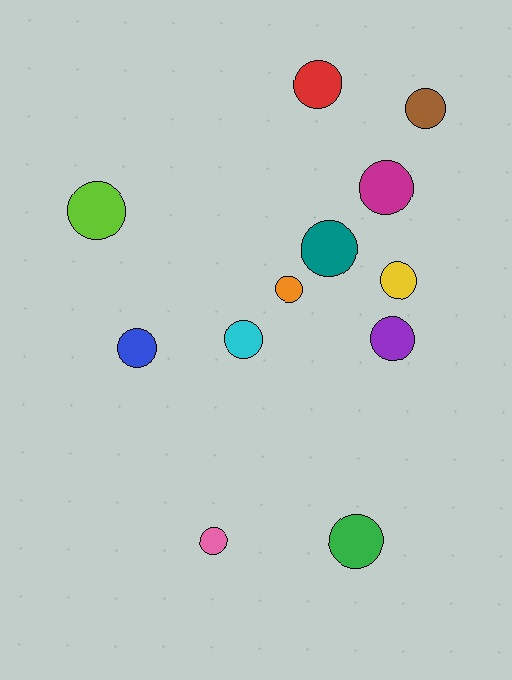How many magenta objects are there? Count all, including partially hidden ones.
There is 1 magenta object.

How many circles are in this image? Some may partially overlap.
There are 12 circles.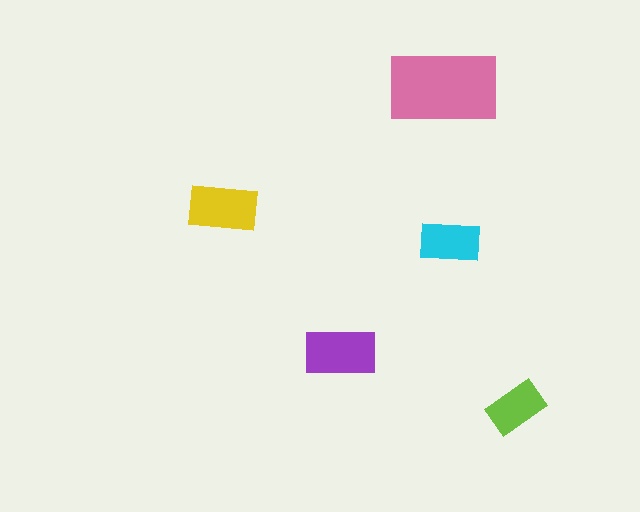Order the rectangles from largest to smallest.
the pink one, the purple one, the yellow one, the cyan one, the lime one.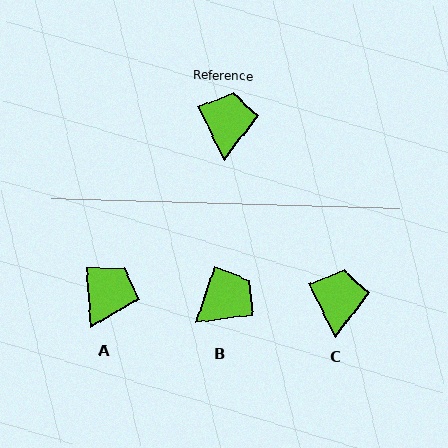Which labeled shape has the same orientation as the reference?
C.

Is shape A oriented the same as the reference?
No, it is off by about 22 degrees.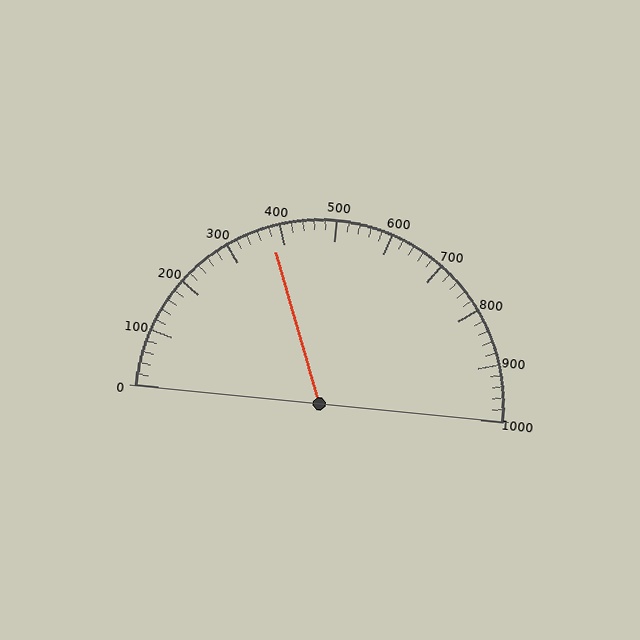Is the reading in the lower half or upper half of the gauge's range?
The reading is in the lower half of the range (0 to 1000).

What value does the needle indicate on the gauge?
The needle indicates approximately 380.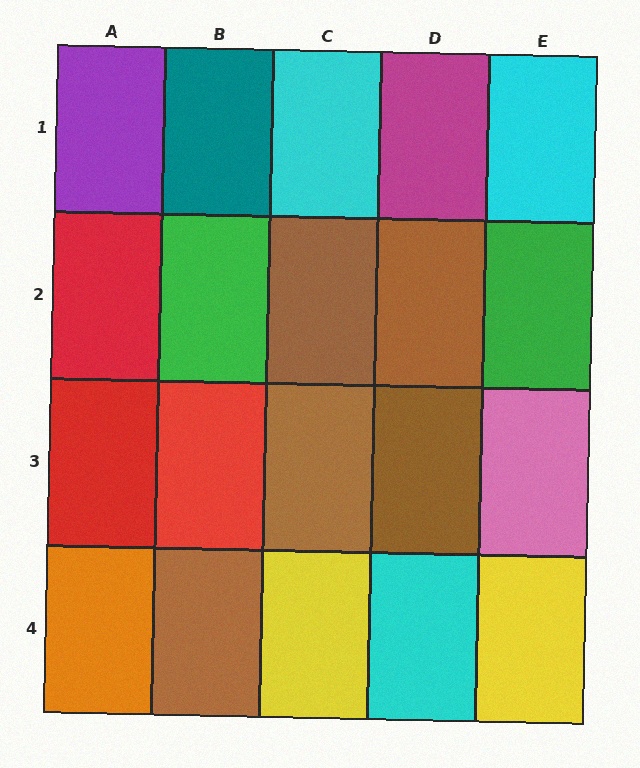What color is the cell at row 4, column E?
Yellow.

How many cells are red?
3 cells are red.